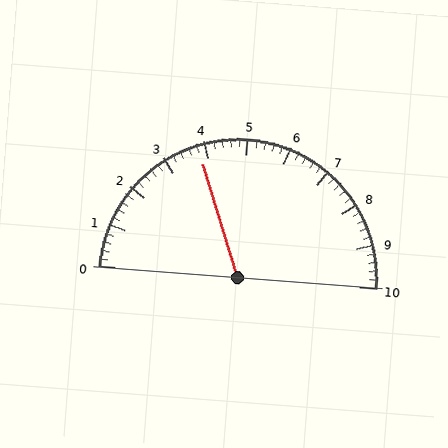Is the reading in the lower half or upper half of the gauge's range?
The reading is in the lower half of the range (0 to 10).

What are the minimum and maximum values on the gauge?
The gauge ranges from 0 to 10.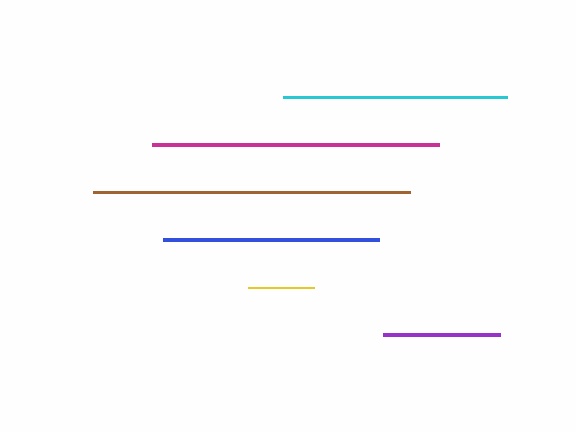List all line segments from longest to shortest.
From longest to shortest: brown, magenta, cyan, blue, purple, yellow.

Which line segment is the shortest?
The yellow line is the shortest at approximately 66 pixels.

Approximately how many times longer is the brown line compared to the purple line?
The brown line is approximately 2.7 times the length of the purple line.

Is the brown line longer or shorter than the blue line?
The brown line is longer than the blue line.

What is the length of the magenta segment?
The magenta segment is approximately 287 pixels long.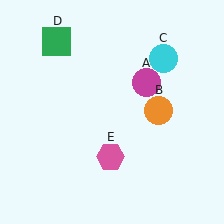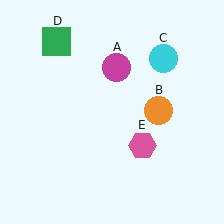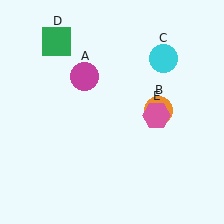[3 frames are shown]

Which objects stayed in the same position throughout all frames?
Orange circle (object B) and cyan circle (object C) and green square (object D) remained stationary.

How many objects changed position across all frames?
2 objects changed position: magenta circle (object A), pink hexagon (object E).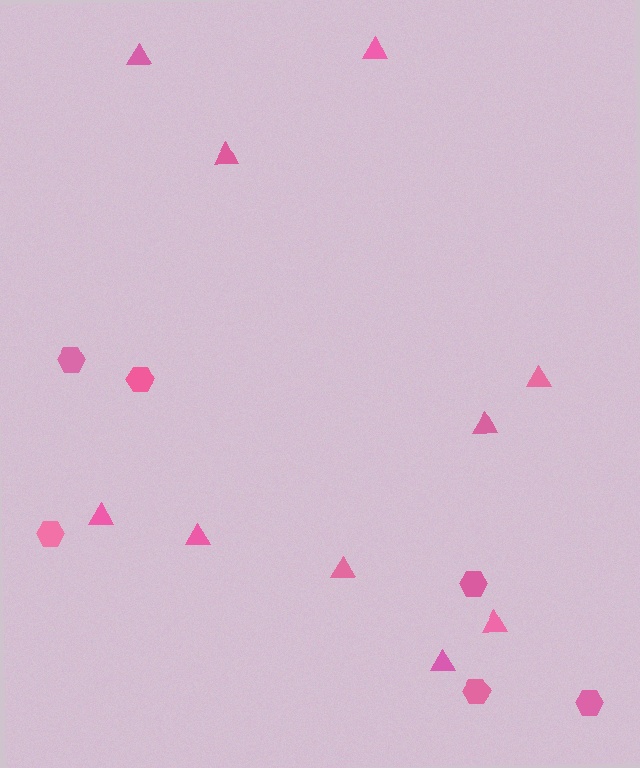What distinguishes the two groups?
There are 2 groups: one group of triangles (10) and one group of hexagons (6).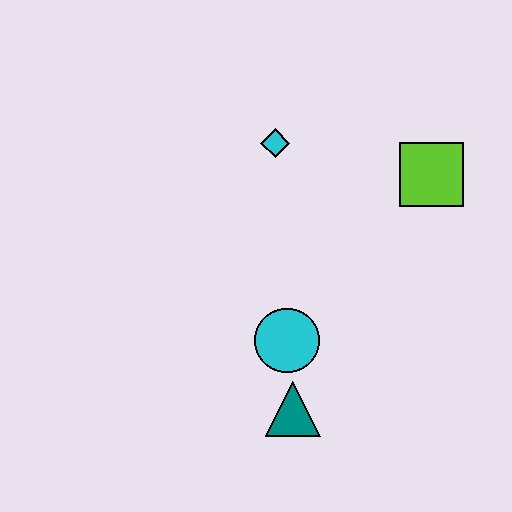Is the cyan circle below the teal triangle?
No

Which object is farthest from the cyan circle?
The lime square is farthest from the cyan circle.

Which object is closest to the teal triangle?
The cyan circle is closest to the teal triangle.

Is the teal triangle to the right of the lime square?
No